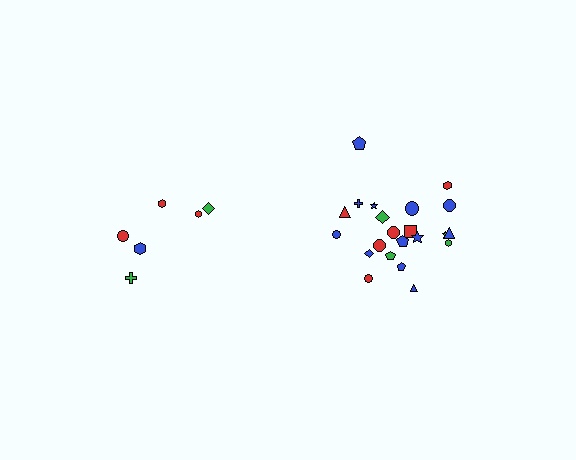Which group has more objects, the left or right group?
The right group.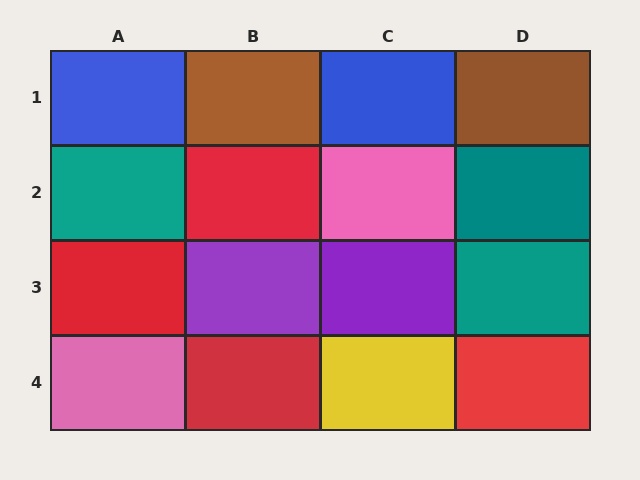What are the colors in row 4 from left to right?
Pink, red, yellow, red.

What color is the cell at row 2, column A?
Teal.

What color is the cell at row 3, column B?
Purple.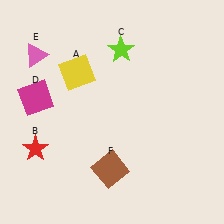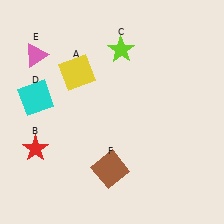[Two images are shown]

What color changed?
The square (D) changed from magenta in Image 1 to cyan in Image 2.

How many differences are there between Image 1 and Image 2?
There is 1 difference between the two images.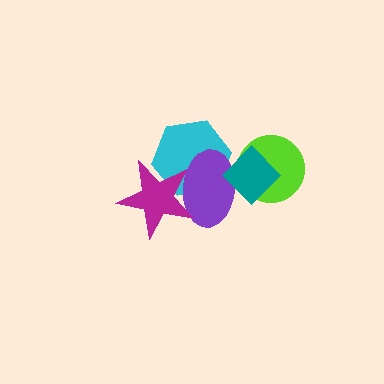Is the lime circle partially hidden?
Yes, it is partially covered by another shape.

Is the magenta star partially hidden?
No, no other shape covers it.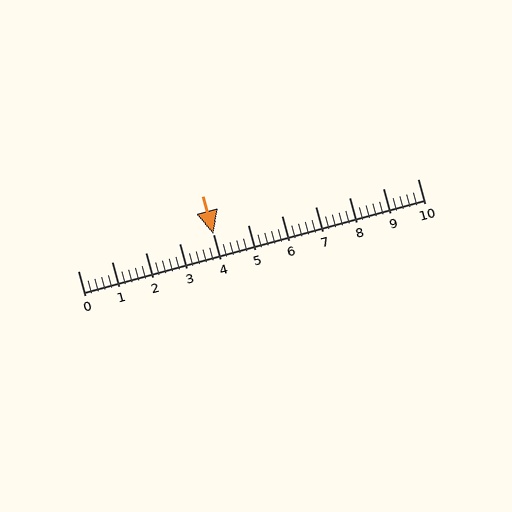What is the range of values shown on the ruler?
The ruler shows values from 0 to 10.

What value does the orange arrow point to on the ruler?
The orange arrow points to approximately 4.0.